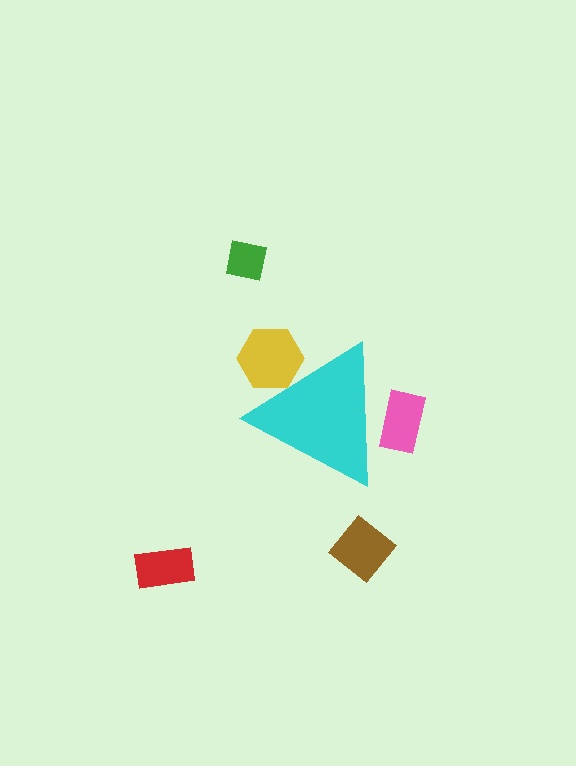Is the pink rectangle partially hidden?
Yes, the pink rectangle is partially hidden behind the cyan triangle.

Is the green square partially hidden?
No, the green square is fully visible.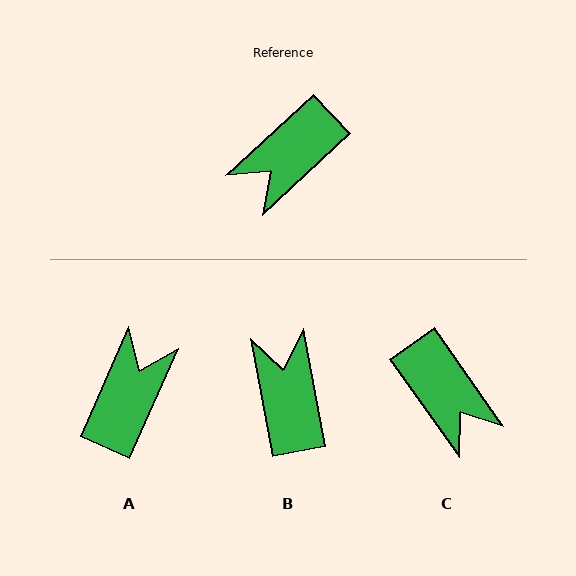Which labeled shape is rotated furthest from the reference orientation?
A, about 156 degrees away.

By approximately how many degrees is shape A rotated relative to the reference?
Approximately 156 degrees clockwise.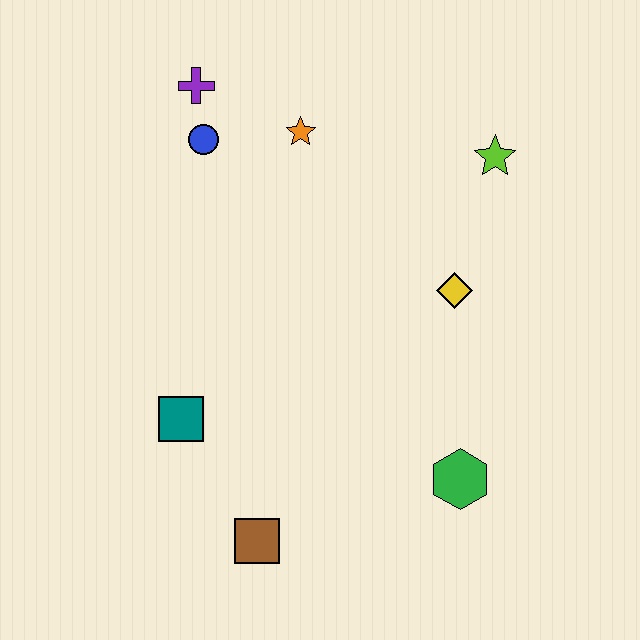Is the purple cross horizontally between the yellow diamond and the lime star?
No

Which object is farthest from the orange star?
The brown square is farthest from the orange star.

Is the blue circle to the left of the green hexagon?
Yes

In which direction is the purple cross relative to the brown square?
The purple cross is above the brown square.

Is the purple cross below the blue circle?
No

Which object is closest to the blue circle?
The purple cross is closest to the blue circle.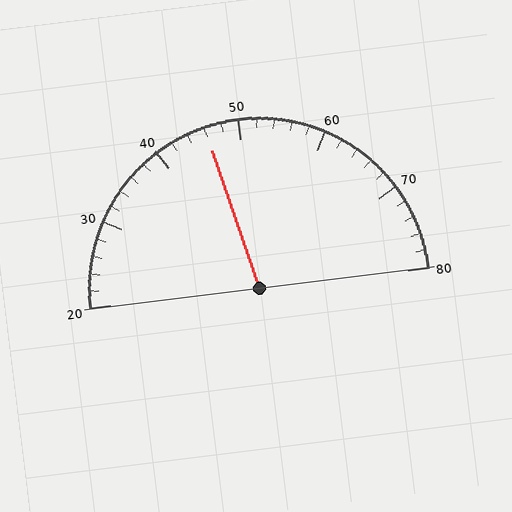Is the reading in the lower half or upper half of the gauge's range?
The reading is in the lower half of the range (20 to 80).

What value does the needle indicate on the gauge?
The needle indicates approximately 46.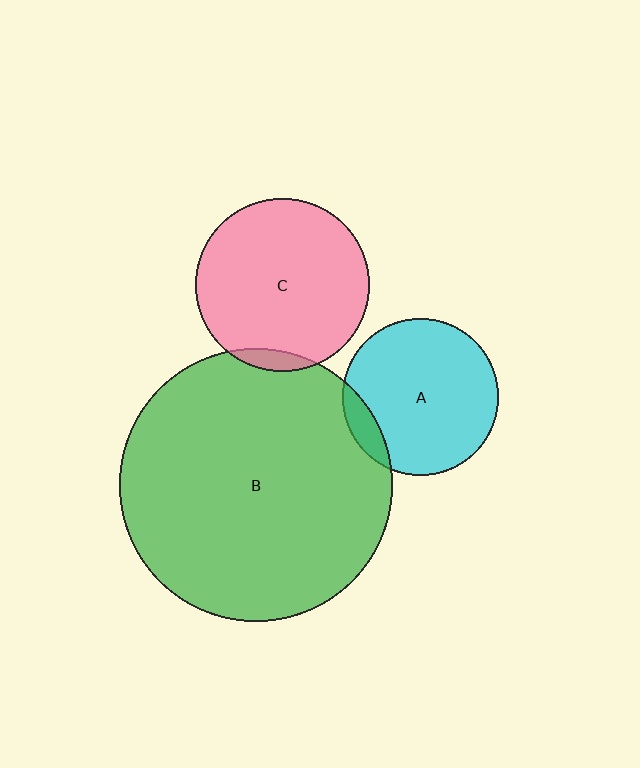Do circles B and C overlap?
Yes.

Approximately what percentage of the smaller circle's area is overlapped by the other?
Approximately 5%.